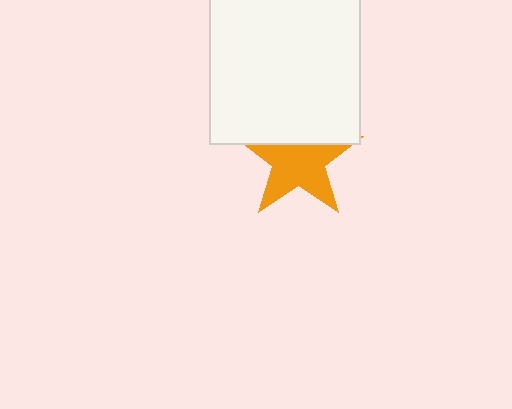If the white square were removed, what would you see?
You would see the complete orange star.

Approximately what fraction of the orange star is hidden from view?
Roughly 35% of the orange star is hidden behind the white square.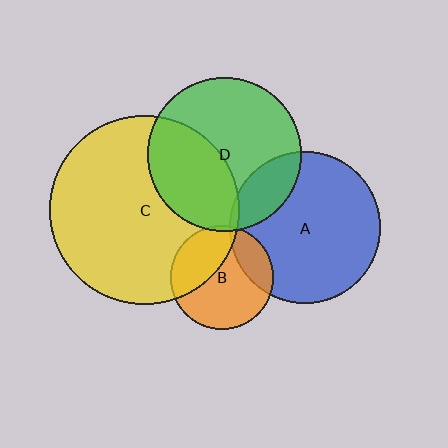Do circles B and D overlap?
Yes.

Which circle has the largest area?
Circle C (yellow).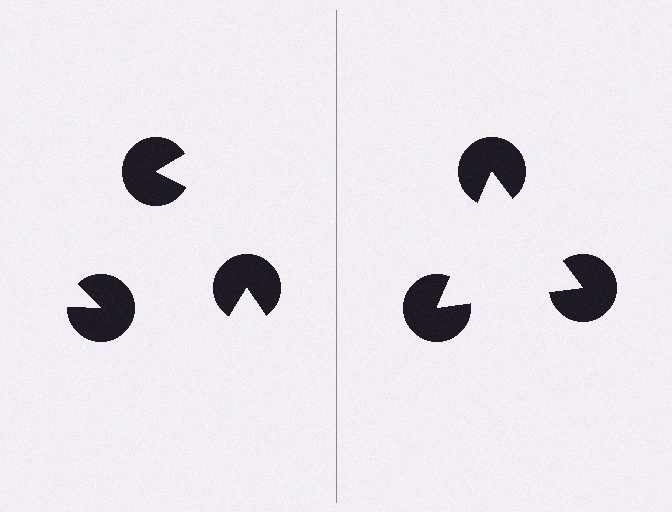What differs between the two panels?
The pac-man discs are positioned identically on both sides; only the wedge orientations differ. On the right they align to a triangle; on the left they are misaligned.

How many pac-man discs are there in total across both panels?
6 — 3 on each side.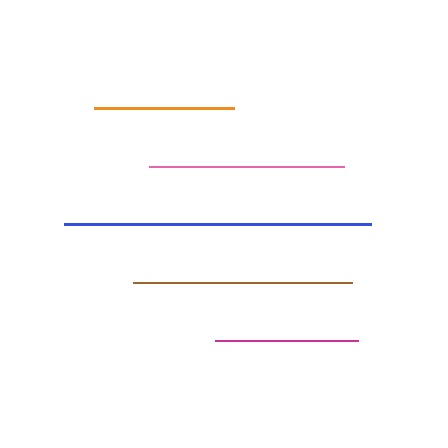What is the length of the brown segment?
The brown segment is approximately 219 pixels long.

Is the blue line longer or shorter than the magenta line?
The blue line is longer than the magenta line.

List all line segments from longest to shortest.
From longest to shortest: blue, brown, pink, magenta, orange.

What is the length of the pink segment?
The pink segment is approximately 195 pixels long.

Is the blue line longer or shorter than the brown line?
The blue line is longer than the brown line.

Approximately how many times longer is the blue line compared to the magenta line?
The blue line is approximately 2.1 times the length of the magenta line.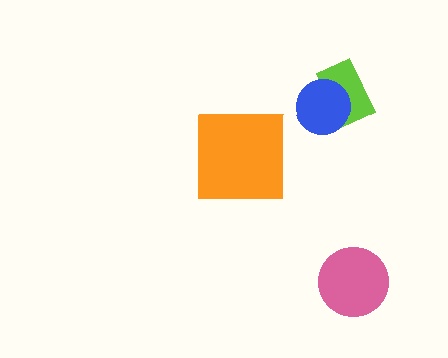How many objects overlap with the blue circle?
1 object overlaps with the blue circle.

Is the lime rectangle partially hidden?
Yes, it is partially covered by another shape.